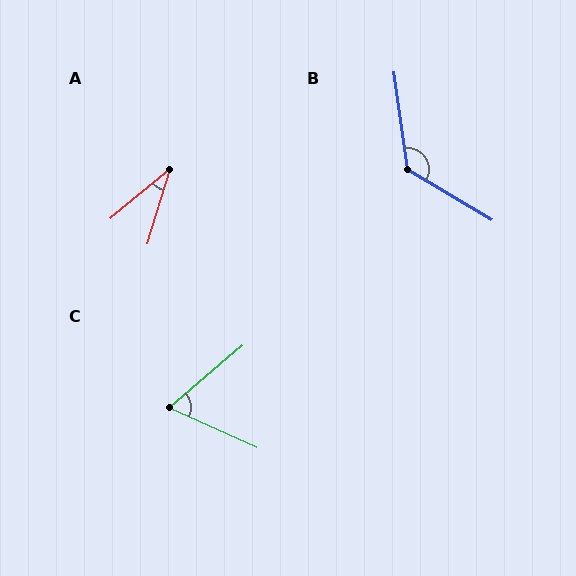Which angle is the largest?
B, at approximately 129 degrees.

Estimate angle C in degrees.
Approximately 65 degrees.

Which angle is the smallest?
A, at approximately 33 degrees.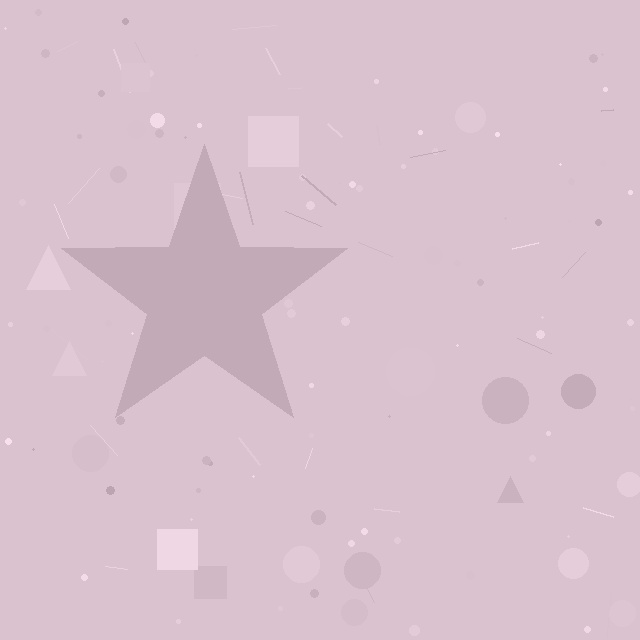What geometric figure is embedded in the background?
A star is embedded in the background.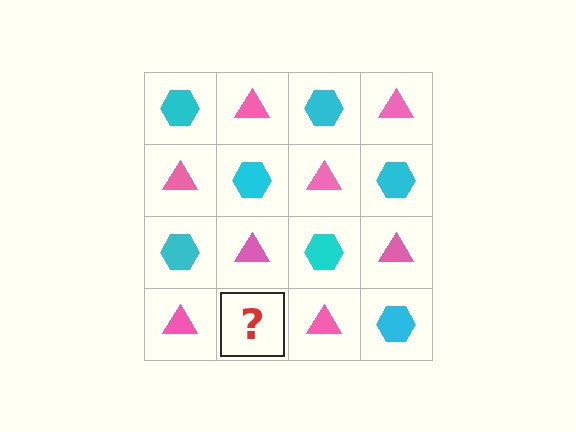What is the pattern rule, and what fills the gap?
The rule is that it alternates cyan hexagon and pink triangle in a checkerboard pattern. The gap should be filled with a cyan hexagon.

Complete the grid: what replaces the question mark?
The question mark should be replaced with a cyan hexagon.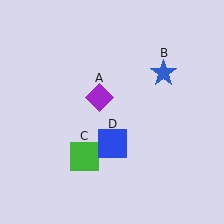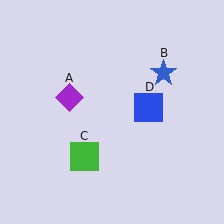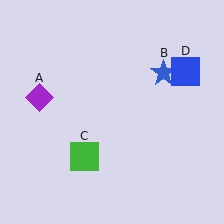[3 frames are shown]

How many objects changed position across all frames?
2 objects changed position: purple diamond (object A), blue square (object D).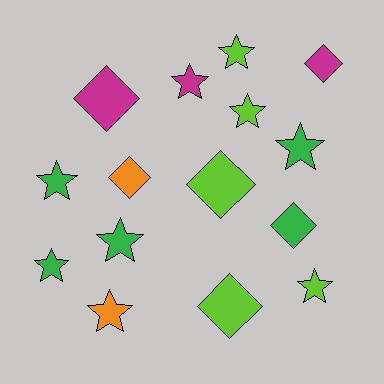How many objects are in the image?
There are 15 objects.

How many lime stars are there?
There are 3 lime stars.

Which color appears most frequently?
Lime, with 5 objects.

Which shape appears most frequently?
Star, with 9 objects.